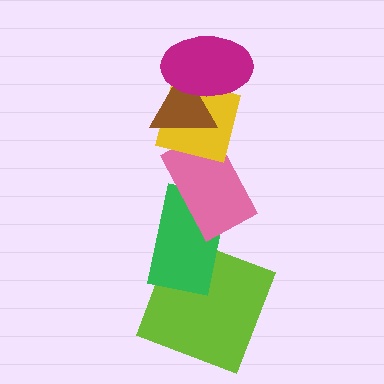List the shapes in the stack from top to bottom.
From top to bottom: the magenta ellipse, the brown triangle, the yellow square, the pink rectangle, the green rectangle, the lime square.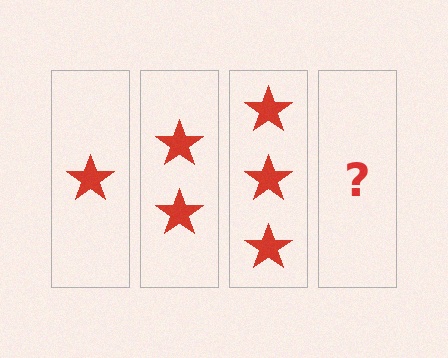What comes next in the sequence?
The next element should be 4 stars.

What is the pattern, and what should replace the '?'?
The pattern is that each step adds one more star. The '?' should be 4 stars.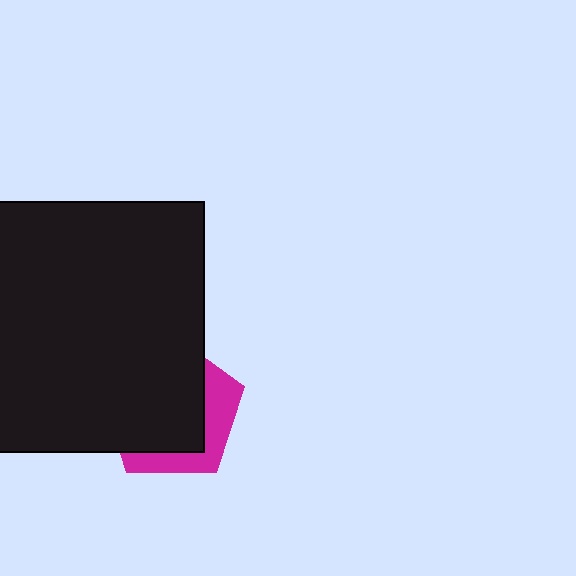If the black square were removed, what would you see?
You would see the complete magenta pentagon.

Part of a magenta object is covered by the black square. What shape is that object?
It is a pentagon.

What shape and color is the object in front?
The object in front is a black square.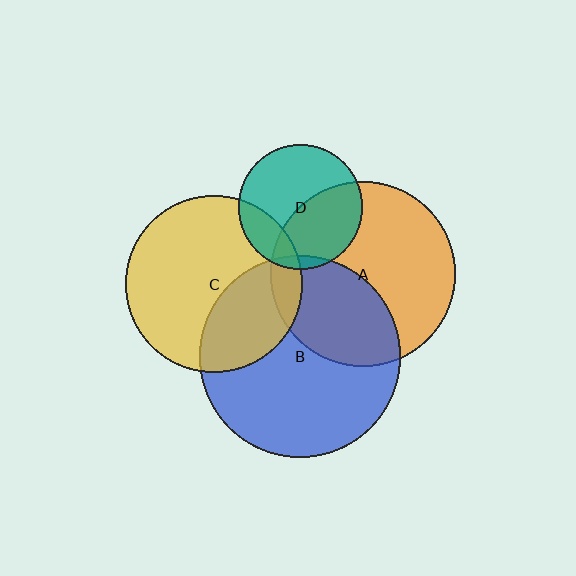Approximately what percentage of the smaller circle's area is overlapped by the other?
Approximately 10%.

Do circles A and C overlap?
Yes.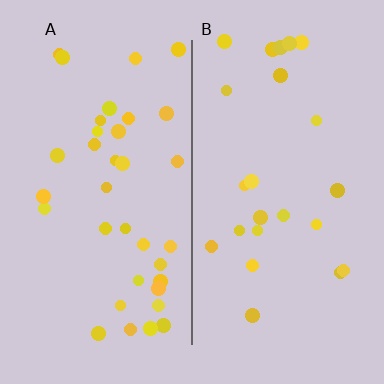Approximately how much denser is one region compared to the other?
Approximately 1.5× — region A over region B.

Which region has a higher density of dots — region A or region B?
A (the left).